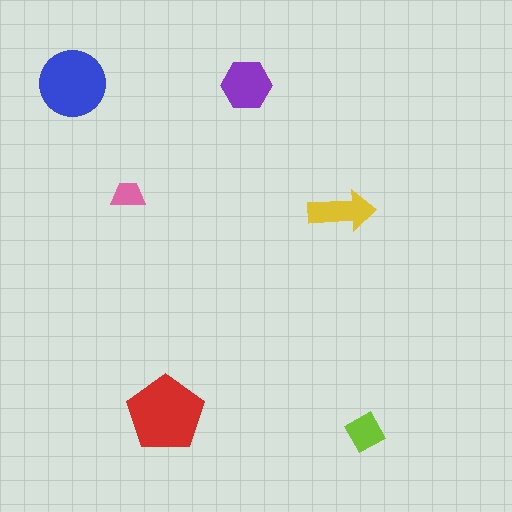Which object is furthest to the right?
The lime square is rightmost.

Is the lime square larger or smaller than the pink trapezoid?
Larger.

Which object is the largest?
The red pentagon.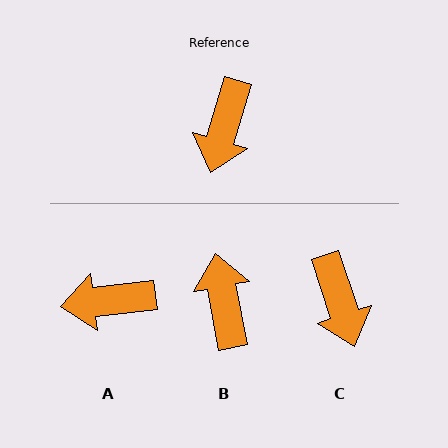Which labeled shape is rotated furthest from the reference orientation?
B, about 153 degrees away.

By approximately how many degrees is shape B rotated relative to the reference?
Approximately 153 degrees clockwise.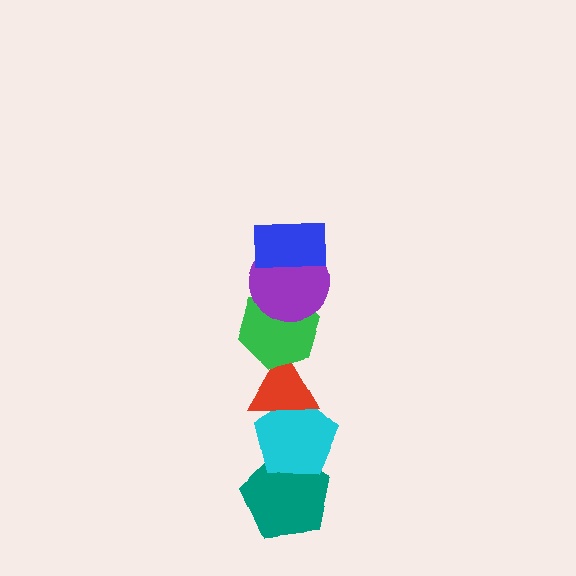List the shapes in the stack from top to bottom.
From top to bottom: the blue rectangle, the purple circle, the green hexagon, the red triangle, the cyan pentagon, the teal pentagon.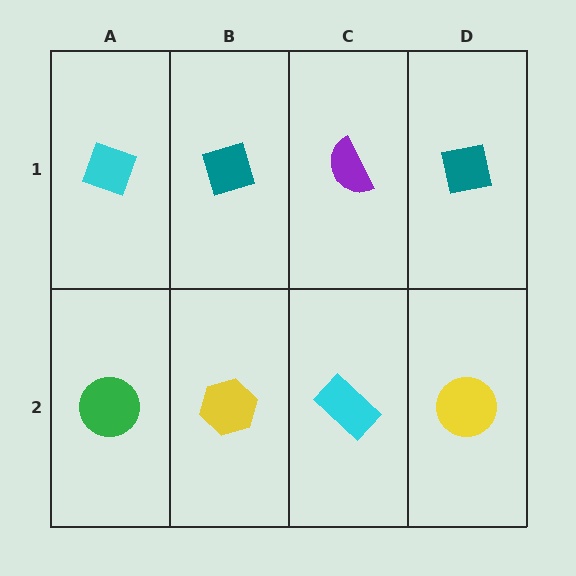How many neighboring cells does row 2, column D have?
2.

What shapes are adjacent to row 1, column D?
A yellow circle (row 2, column D), a purple semicircle (row 1, column C).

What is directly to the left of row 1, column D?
A purple semicircle.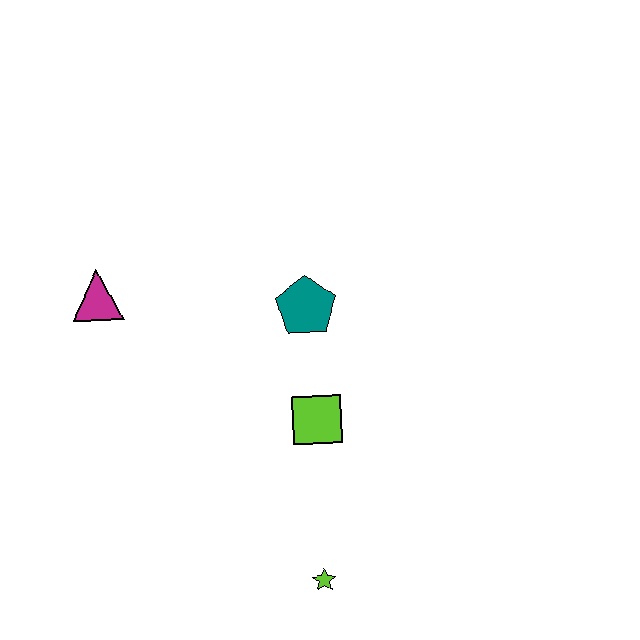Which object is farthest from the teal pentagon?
The lime star is farthest from the teal pentagon.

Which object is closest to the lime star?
The lime square is closest to the lime star.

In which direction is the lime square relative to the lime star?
The lime square is above the lime star.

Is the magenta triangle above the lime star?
Yes